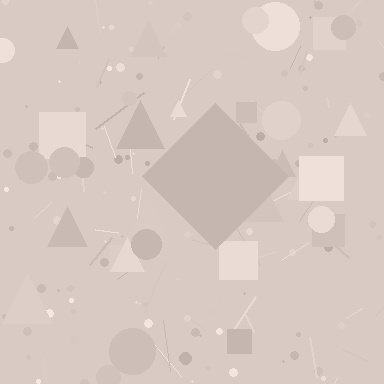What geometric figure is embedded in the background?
A diamond is embedded in the background.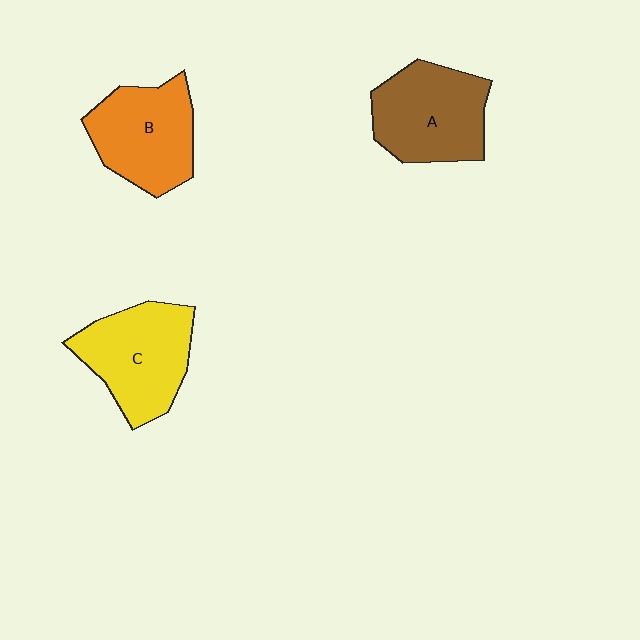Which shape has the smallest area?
Shape B (orange).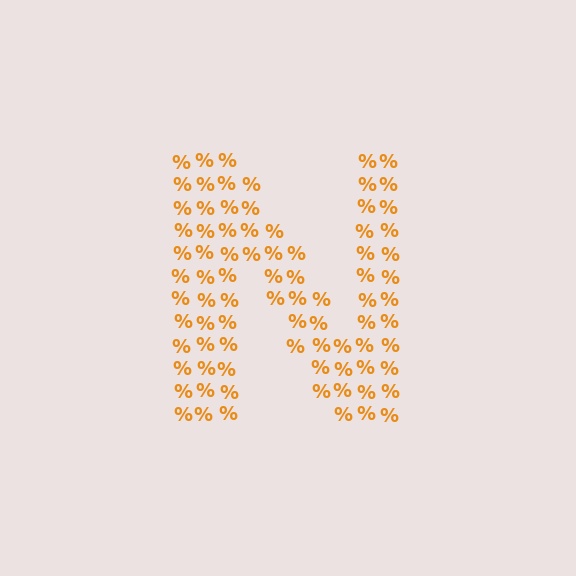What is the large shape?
The large shape is the letter N.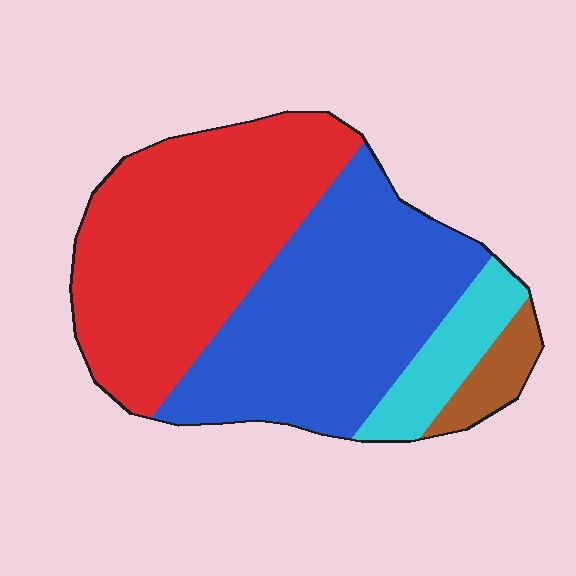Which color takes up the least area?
Brown, at roughly 5%.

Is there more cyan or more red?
Red.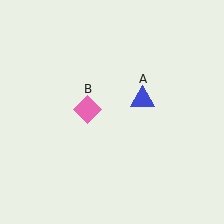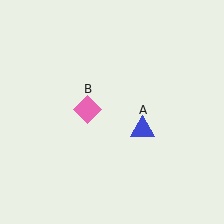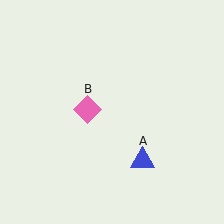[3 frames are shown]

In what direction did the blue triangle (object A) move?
The blue triangle (object A) moved down.